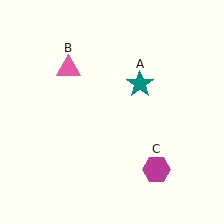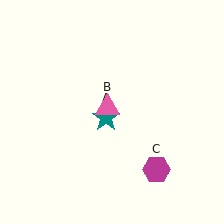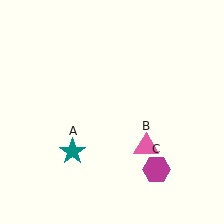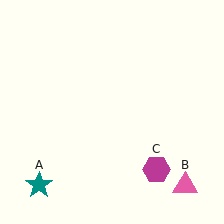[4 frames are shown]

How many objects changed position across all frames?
2 objects changed position: teal star (object A), pink triangle (object B).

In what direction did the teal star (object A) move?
The teal star (object A) moved down and to the left.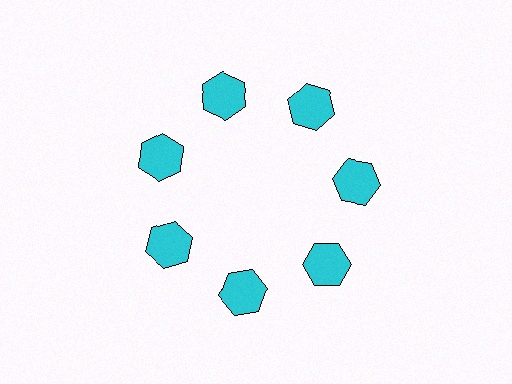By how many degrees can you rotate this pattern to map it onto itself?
The pattern maps onto itself every 51 degrees of rotation.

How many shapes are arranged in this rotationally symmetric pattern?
There are 7 shapes, arranged in 7 groups of 1.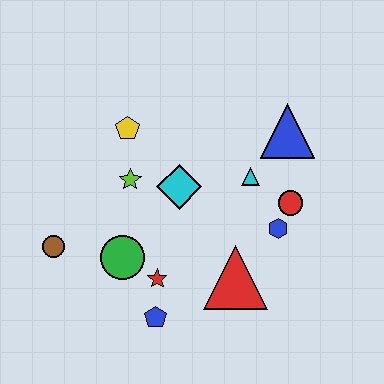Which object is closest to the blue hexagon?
The red circle is closest to the blue hexagon.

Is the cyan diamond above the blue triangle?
No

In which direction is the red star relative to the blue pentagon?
The red star is above the blue pentagon.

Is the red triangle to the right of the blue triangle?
No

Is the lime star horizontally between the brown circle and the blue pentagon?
Yes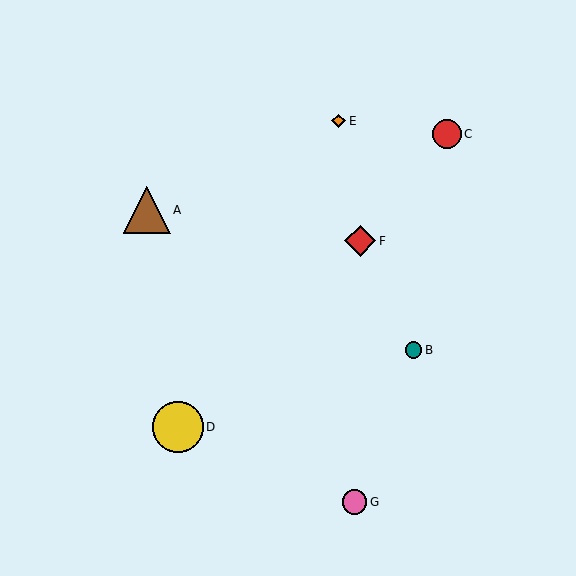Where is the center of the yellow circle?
The center of the yellow circle is at (178, 427).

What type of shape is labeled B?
Shape B is a teal circle.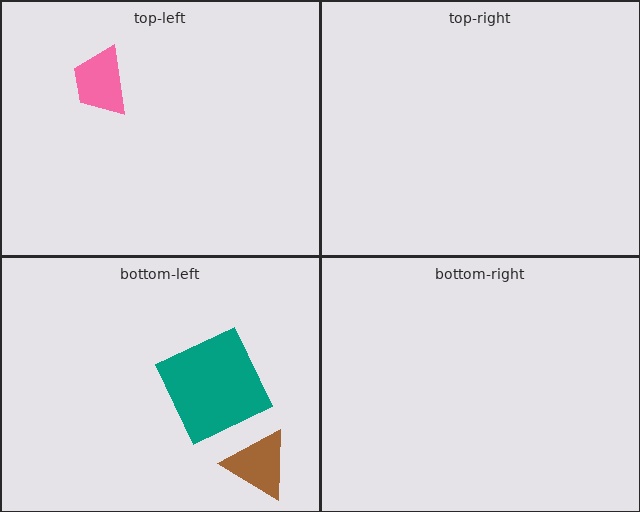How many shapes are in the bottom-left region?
3.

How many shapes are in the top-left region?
1.